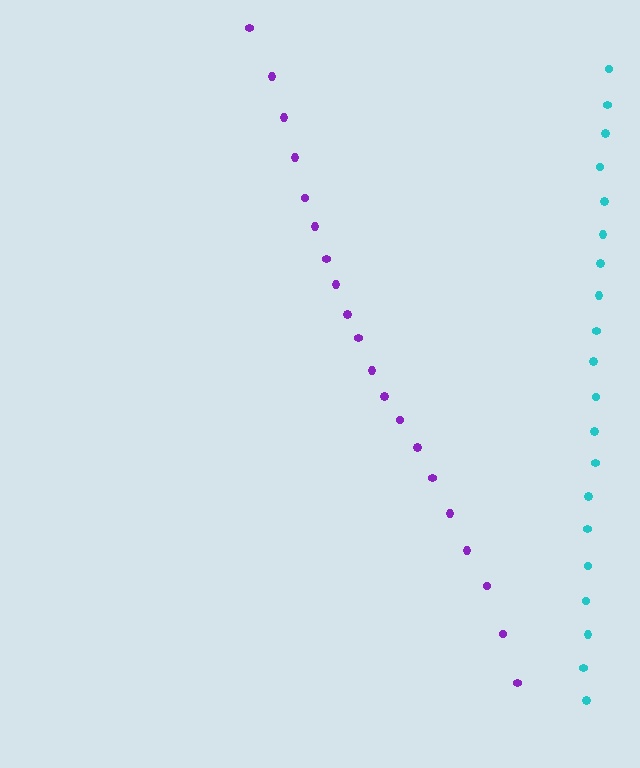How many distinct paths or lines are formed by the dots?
There are 2 distinct paths.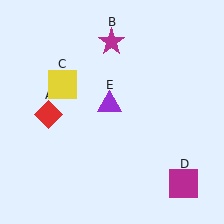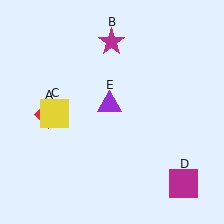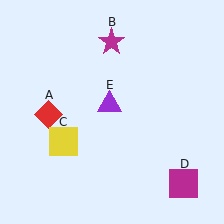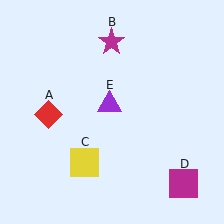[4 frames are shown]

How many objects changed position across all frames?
1 object changed position: yellow square (object C).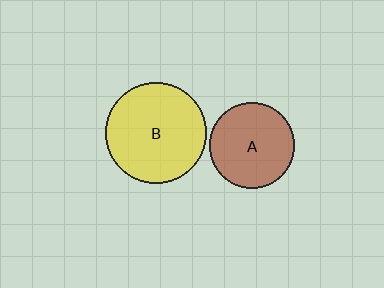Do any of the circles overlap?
No, none of the circles overlap.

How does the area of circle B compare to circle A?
Approximately 1.4 times.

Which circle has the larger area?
Circle B (yellow).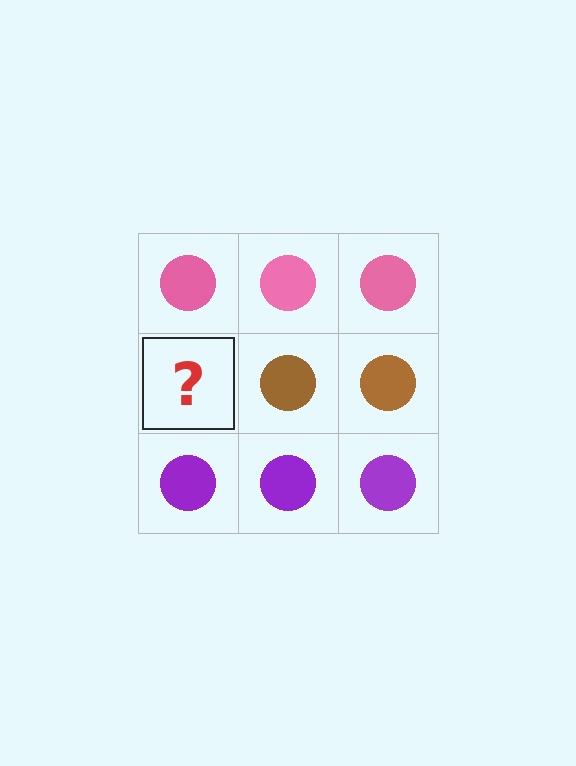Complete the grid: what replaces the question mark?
The question mark should be replaced with a brown circle.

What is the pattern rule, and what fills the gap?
The rule is that each row has a consistent color. The gap should be filled with a brown circle.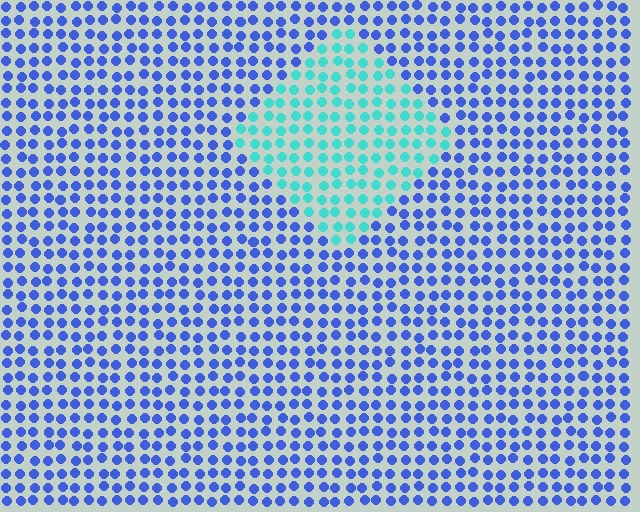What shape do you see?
I see a diamond.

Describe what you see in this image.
The image is filled with small blue elements in a uniform arrangement. A diamond-shaped region is visible where the elements are tinted to a slightly different hue, forming a subtle color boundary.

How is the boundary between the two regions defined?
The boundary is defined purely by a slight shift in hue (about 54 degrees). Spacing, size, and orientation are identical on both sides.